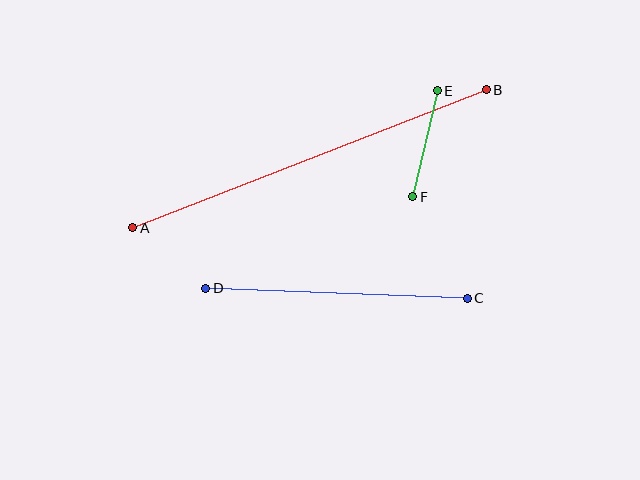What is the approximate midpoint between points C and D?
The midpoint is at approximately (337, 293) pixels.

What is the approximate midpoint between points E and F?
The midpoint is at approximately (425, 144) pixels.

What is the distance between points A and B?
The distance is approximately 379 pixels.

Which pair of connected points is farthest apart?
Points A and B are farthest apart.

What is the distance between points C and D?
The distance is approximately 262 pixels.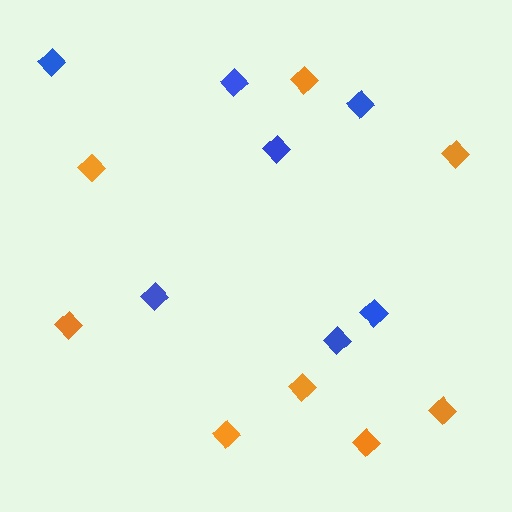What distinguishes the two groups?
There are 2 groups: one group of blue diamonds (7) and one group of orange diamonds (8).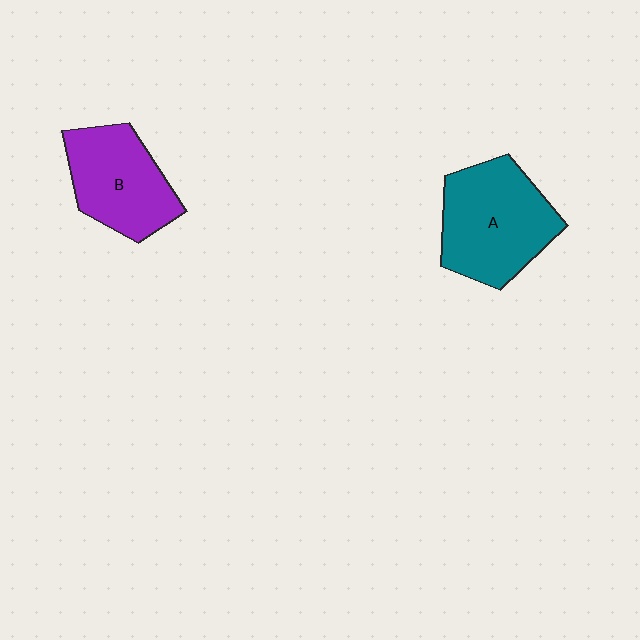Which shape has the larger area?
Shape A (teal).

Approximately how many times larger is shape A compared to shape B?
Approximately 1.2 times.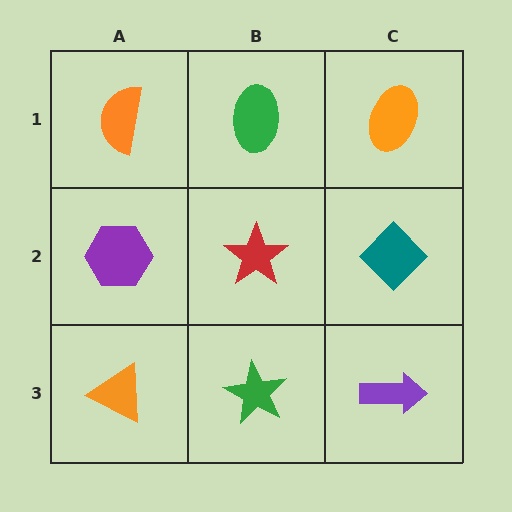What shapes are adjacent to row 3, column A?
A purple hexagon (row 2, column A), a green star (row 3, column B).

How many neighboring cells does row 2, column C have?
3.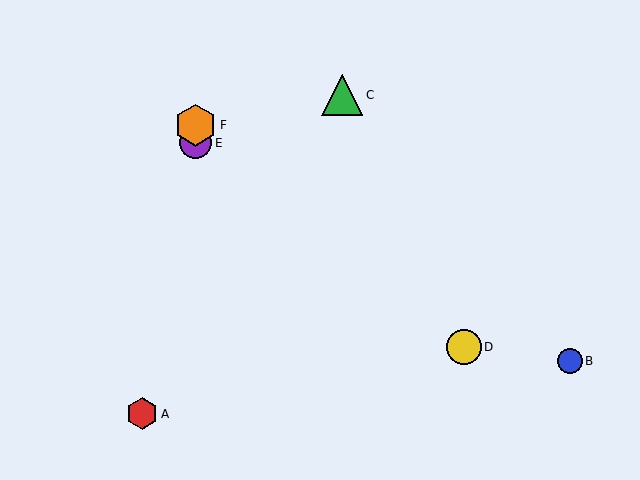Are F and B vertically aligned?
No, F is at x≈196 and B is at x≈570.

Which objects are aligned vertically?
Objects E, F are aligned vertically.